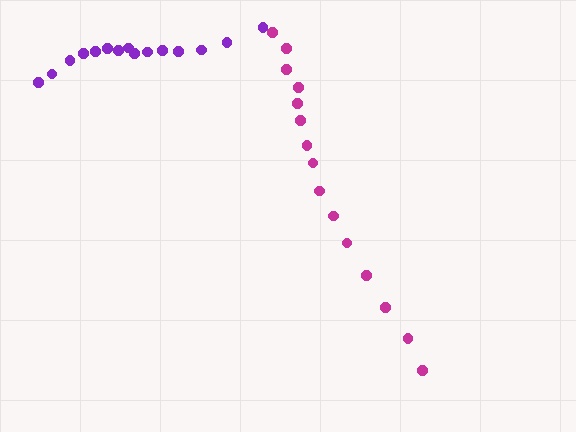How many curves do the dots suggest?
There are 2 distinct paths.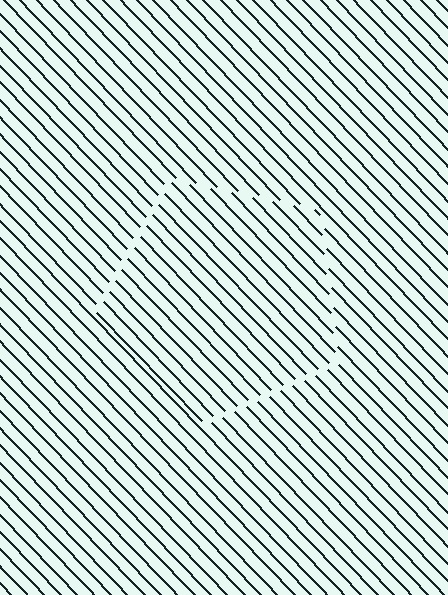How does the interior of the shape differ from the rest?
The interior of the shape contains the same grating, shifted by half a period — the contour is defined by the phase discontinuity where line-ends from the inner and outer gratings abut.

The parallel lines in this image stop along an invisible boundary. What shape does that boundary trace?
An illusory pentagon. The interior of the shape contains the same grating, shifted by half a period — the contour is defined by the phase discontinuity where line-ends from the inner and outer gratings abut.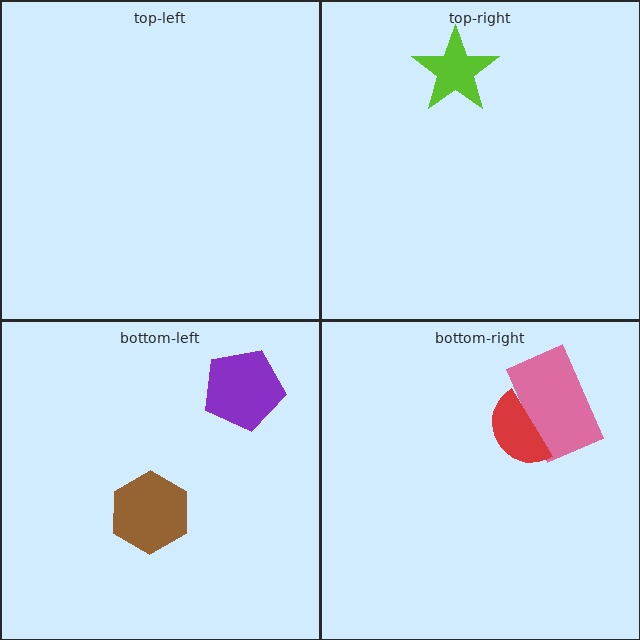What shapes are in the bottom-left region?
The purple pentagon, the brown hexagon.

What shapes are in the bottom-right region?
The pink rectangle, the red semicircle.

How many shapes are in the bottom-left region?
2.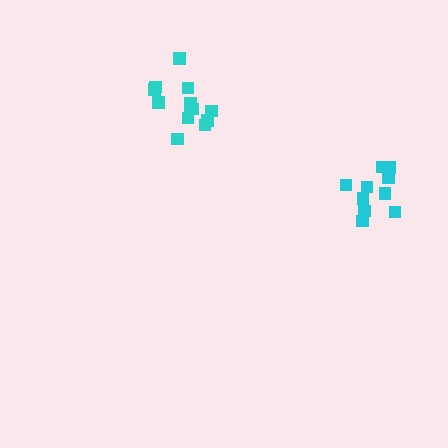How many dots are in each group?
Group 1: 13 dots, Group 2: 10 dots (23 total).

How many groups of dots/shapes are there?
There are 2 groups.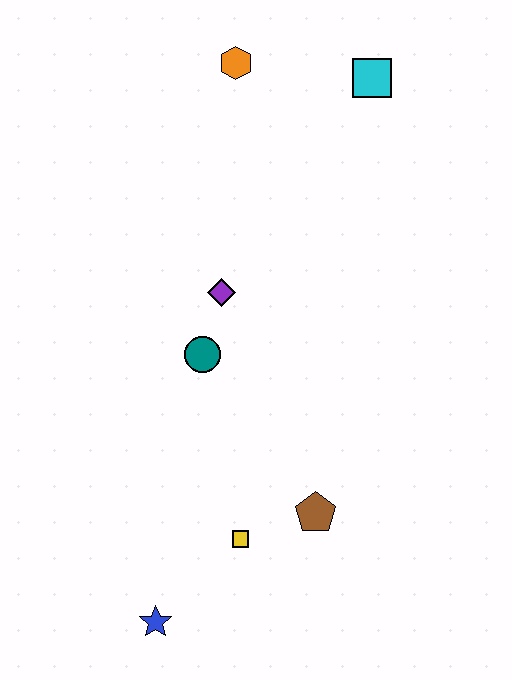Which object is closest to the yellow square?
The brown pentagon is closest to the yellow square.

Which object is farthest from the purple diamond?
The blue star is farthest from the purple diamond.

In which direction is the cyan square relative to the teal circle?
The cyan square is above the teal circle.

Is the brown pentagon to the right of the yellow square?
Yes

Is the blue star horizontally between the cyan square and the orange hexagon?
No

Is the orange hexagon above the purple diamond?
Yes